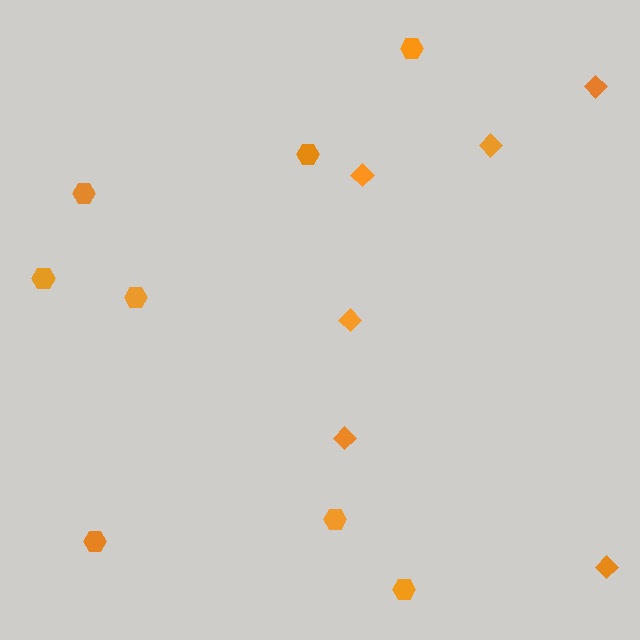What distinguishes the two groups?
There are 2 groups: one group of diamonds (6) and one group of hexagons (8).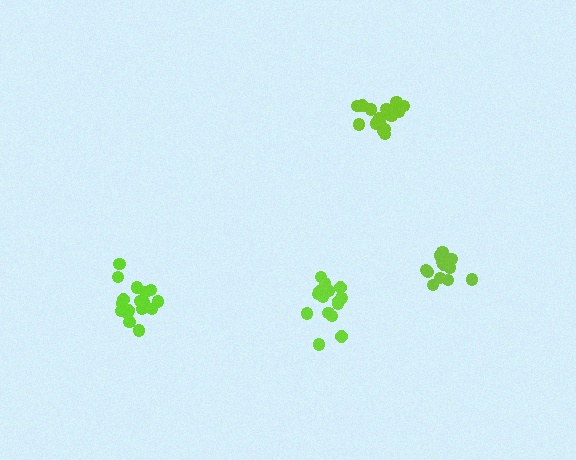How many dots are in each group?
Group 1: 15 dots, Group 2: 17 dots, Group 3: 16 dots, Group 4: 16 dots (64 total).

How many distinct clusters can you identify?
There are 4 distinct clusters.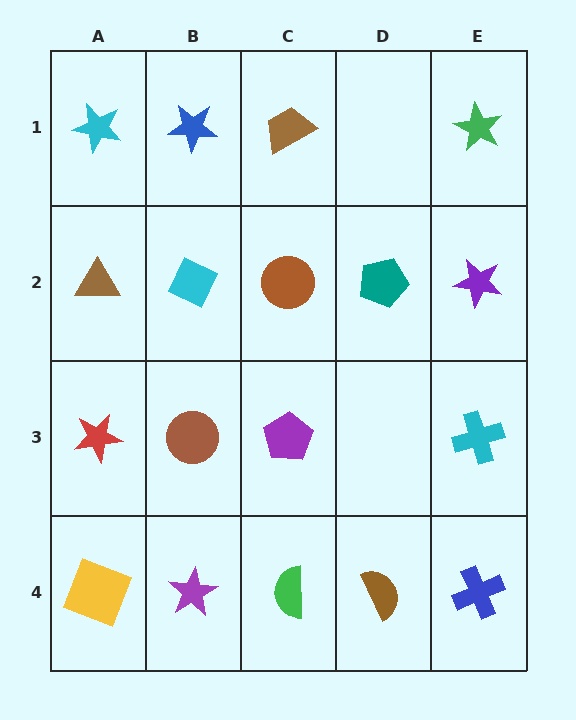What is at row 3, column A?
A red star.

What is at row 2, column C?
A brown circle.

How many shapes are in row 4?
5 shapes.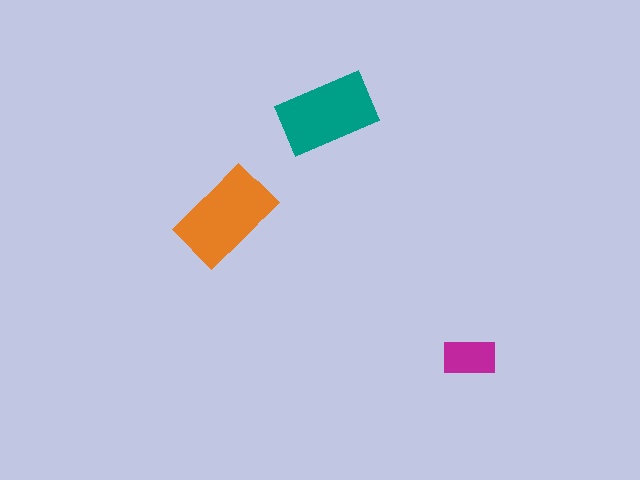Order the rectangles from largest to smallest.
the orange one, the teal one, the magenta one.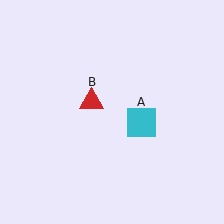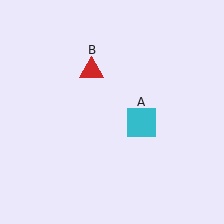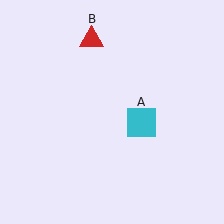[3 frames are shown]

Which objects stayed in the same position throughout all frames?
Cyan square (object A) remained stationary.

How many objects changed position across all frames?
1 object changed position: red triangle (object B).